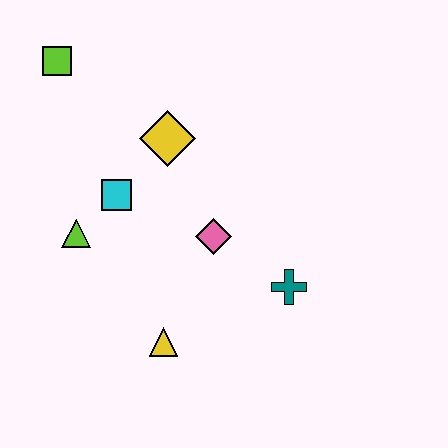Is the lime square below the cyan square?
No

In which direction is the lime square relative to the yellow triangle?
The lime square is above the yellow triangle.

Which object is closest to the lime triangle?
The cyan square is closest to the lime triangle.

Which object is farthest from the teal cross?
The lime square is farthest from the teal cross.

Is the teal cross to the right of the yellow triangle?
Yes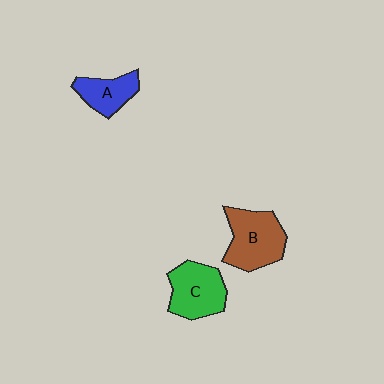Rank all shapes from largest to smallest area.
From largest to smallest: B (brown), C (green), A (blue).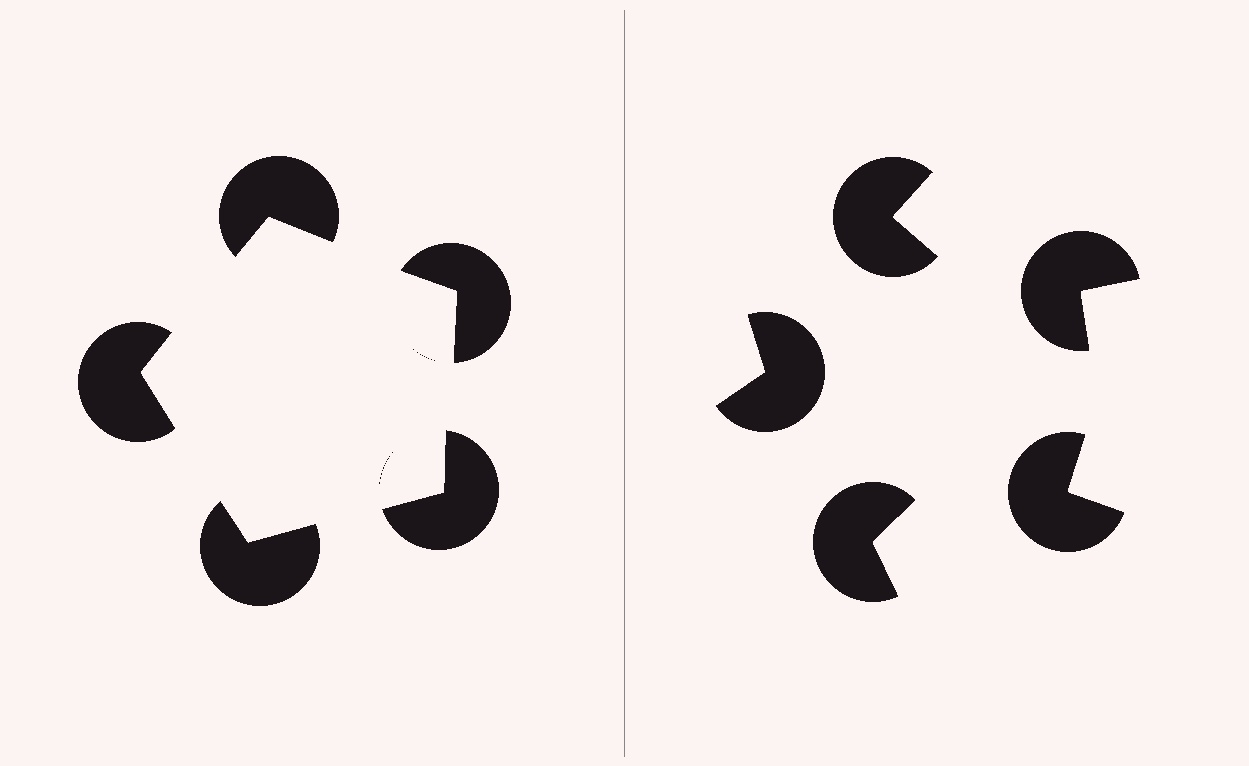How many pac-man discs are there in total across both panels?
10 — 5 on each side.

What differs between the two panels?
The pac-man discs are positioned identically on both sides; only the wedge orientations differ. On the left they align to a pentagon; on the right they are misaligned.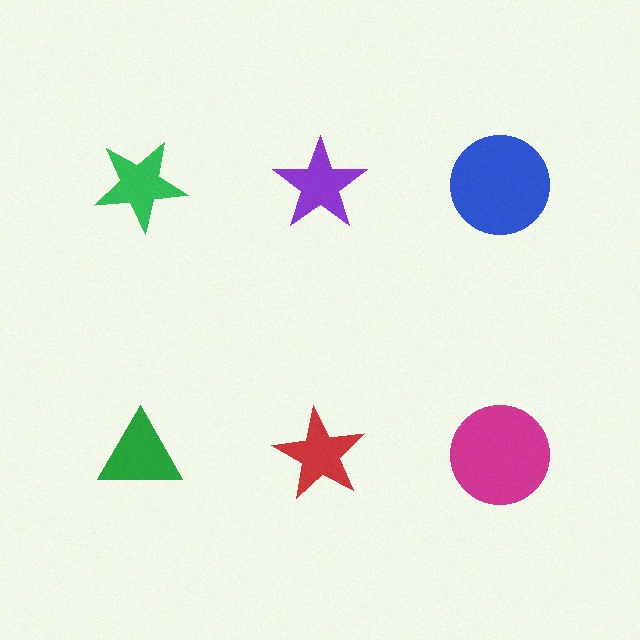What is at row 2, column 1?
A green triangle.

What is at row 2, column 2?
A red star.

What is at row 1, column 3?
A blue circle.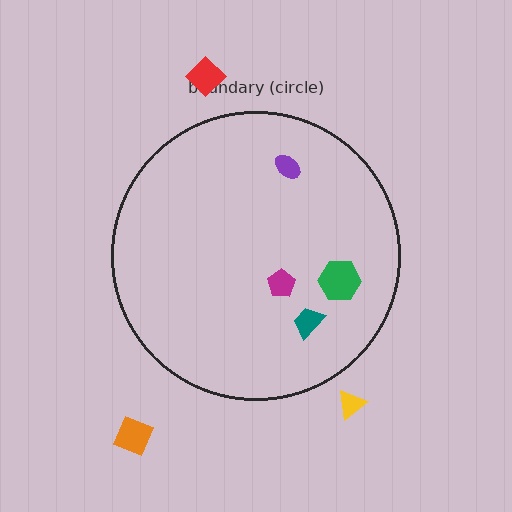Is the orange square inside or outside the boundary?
Outside.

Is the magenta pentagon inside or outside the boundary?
Inside.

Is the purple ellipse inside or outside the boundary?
Inside.